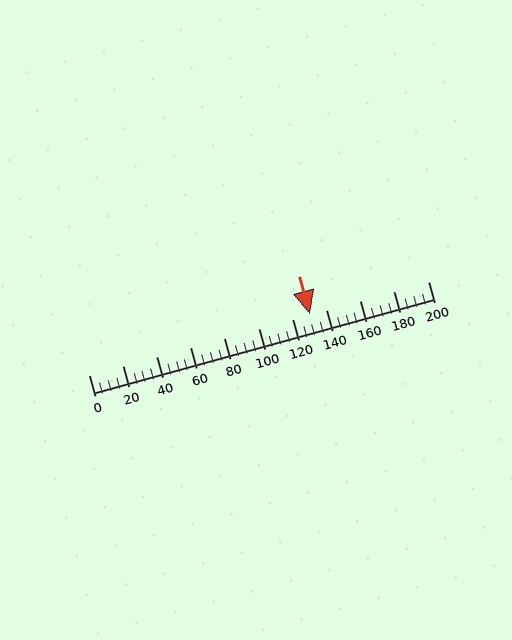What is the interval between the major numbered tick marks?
The major tick marks are spaced 20 units apart.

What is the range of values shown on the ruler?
The ruler shows values from 0 to 200.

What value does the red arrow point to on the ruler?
The red arrow points to approximately 130.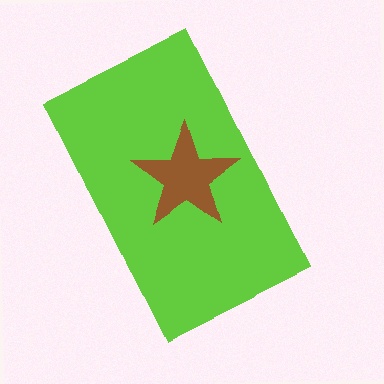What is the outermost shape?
The lime rectangle.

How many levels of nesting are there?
2.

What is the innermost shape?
The brown star.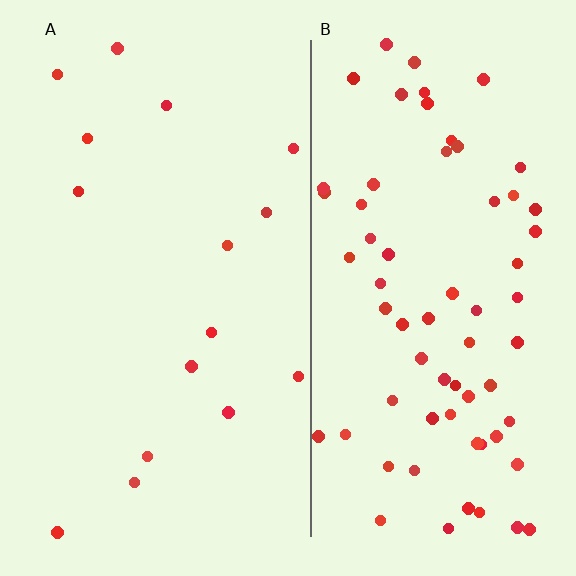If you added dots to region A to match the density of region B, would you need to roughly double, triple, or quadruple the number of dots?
Approximately quadruple.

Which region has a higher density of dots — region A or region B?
B (the right).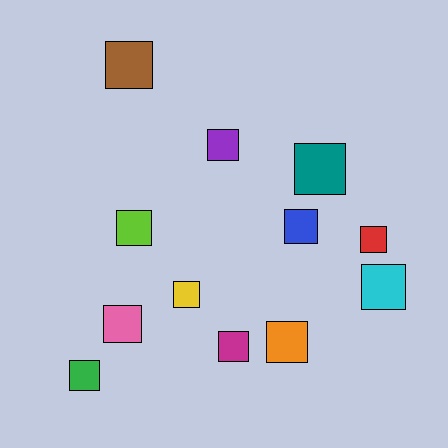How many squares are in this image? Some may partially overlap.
There are 12 squares.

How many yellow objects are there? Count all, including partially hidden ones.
There is 1 yellow object.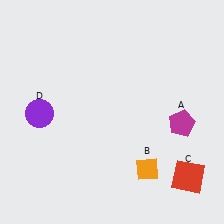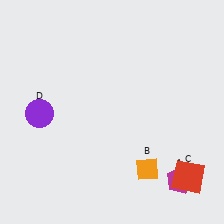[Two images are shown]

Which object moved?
The magenta pentagon (A) moved down.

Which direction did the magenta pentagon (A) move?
The magenta pentagon (A) moved down.